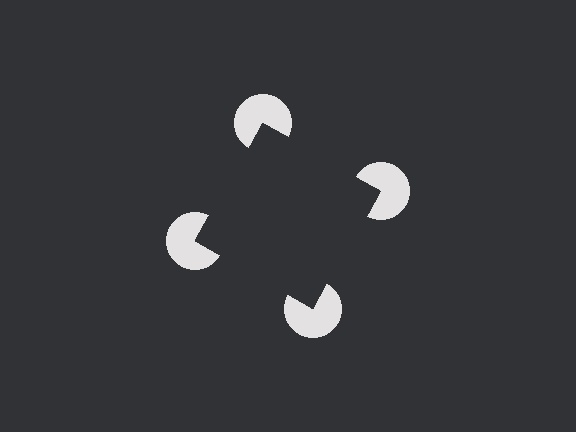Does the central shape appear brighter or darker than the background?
It typically appears slightly darker than the background, even though no actual brightness change is drawn.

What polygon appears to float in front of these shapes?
An illusory square — its edges are inferred from the aligned wedge cuts in the pac-man discs, not physically drawn.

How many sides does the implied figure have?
4 sides.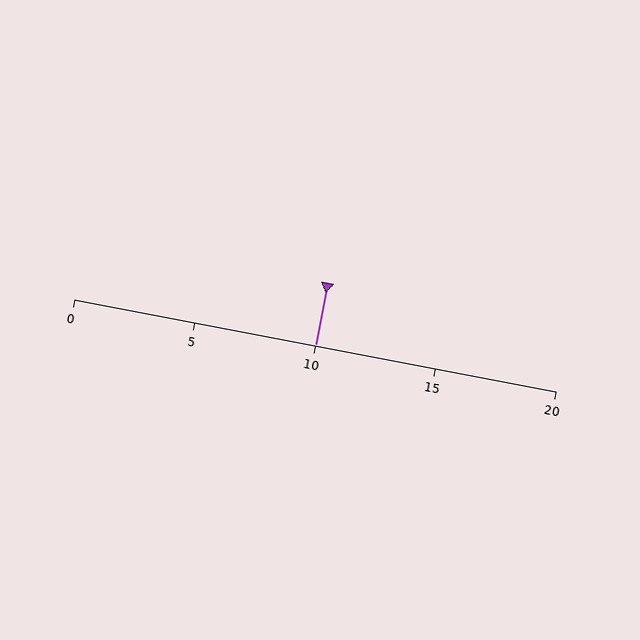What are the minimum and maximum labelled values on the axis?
The axis runs from 0 to 20.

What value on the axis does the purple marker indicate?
The marker indicates approximately 10.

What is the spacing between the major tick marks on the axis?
The major ticks are spaced 5 apart.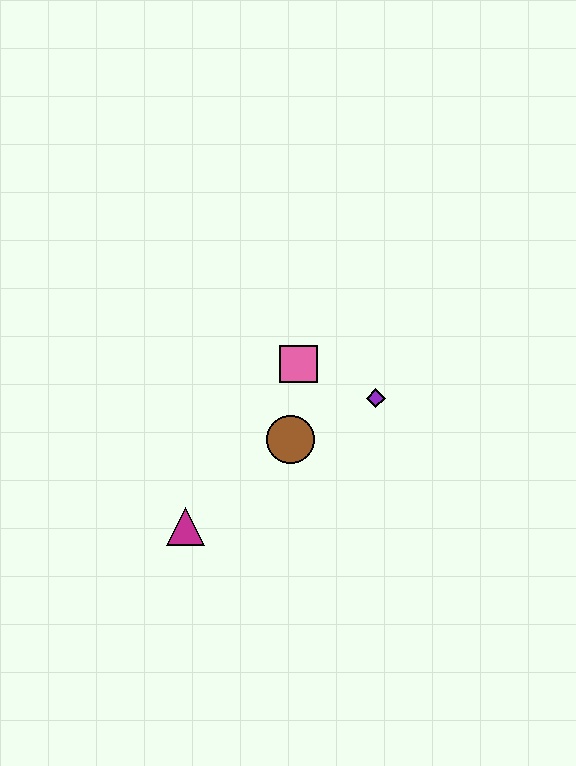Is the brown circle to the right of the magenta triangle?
Yes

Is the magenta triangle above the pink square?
No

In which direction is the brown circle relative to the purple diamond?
The brown circle is to the left of the purple diamond.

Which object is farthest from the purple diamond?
The magenta triangle is farthest from the purple diamond.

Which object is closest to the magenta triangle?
The brown circle is closest to the magenta triangle.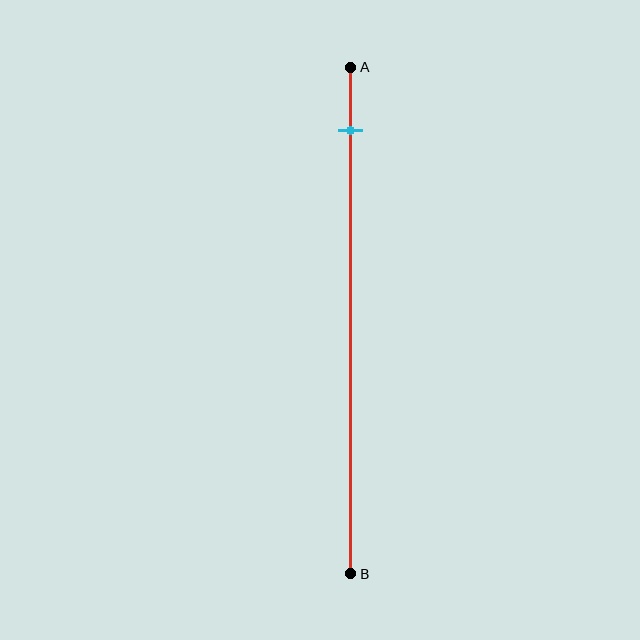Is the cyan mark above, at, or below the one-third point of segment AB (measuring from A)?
The cyan mark is above the one-third point of segment AB.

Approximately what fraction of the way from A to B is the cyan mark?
The cyan mark is approximately 15% of the way from A to B.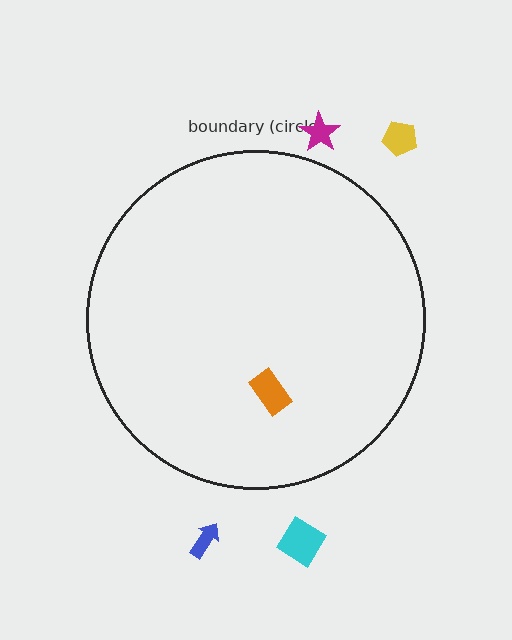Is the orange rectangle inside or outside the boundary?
Inside.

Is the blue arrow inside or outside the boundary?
Outside.